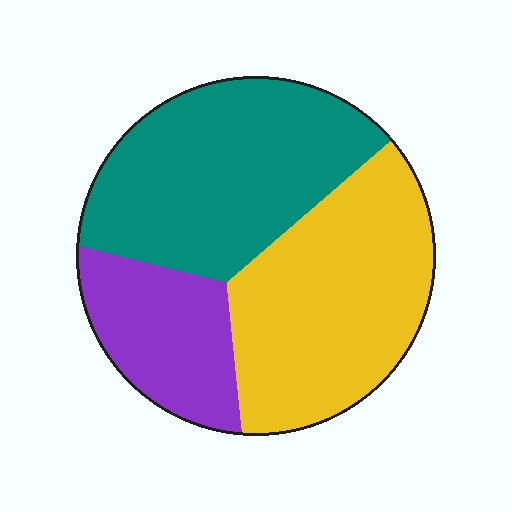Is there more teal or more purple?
Teal.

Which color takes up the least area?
Purple, at roughly 20%.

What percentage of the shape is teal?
Teal takes up between a quarter and a half of the shape.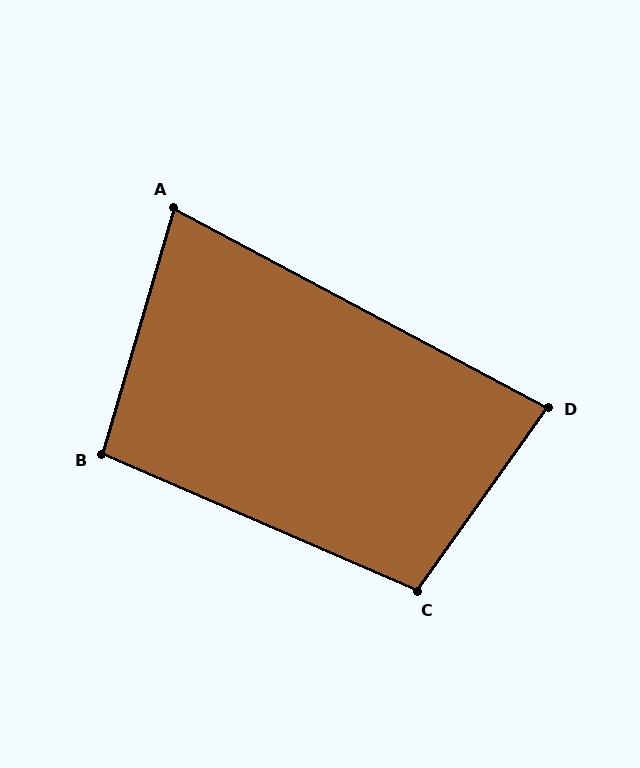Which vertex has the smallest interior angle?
A, at approximately 78 degrees.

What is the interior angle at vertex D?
Approximately 83 degrees (acute).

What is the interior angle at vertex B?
Approximately 97 degrees (obtuse).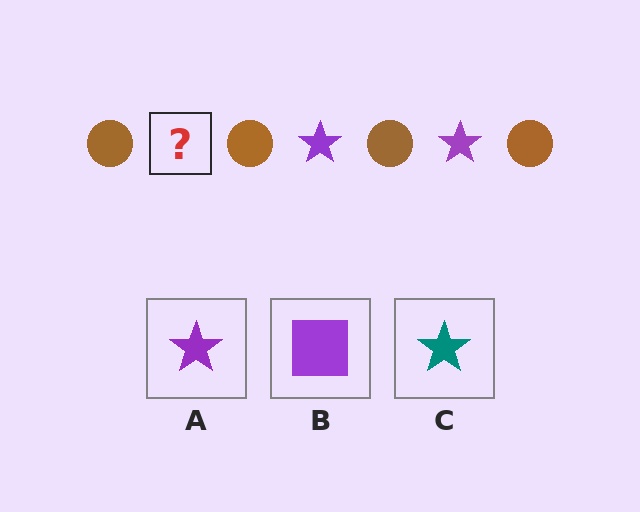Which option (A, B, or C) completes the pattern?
A.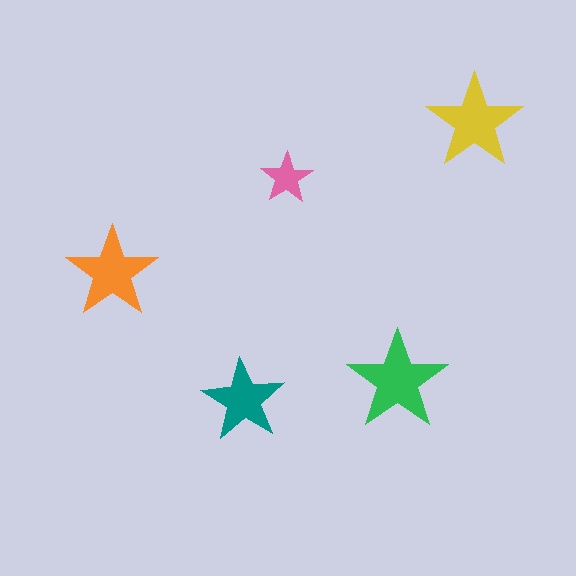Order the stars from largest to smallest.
the green one, the yellow one, the orange one, the teal one, the pink one.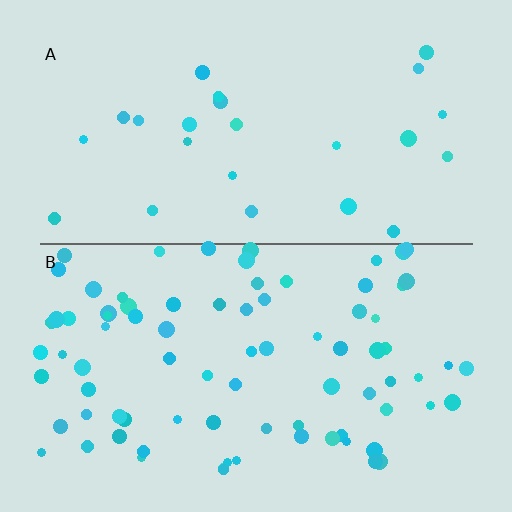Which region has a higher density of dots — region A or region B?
B (the bottom).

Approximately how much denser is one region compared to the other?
Approximately 3.4× — region B over region A.